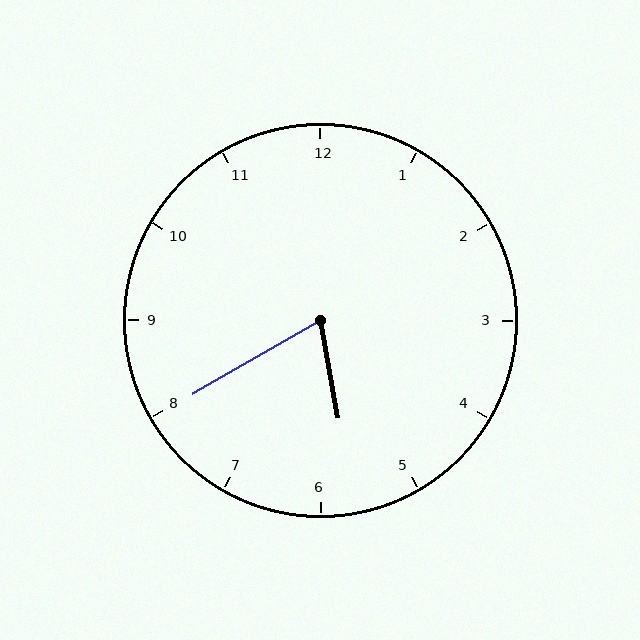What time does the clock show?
5:40.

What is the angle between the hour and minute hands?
Approximately 70 degrees.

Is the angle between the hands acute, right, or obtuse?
It is acute.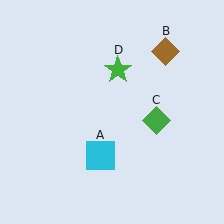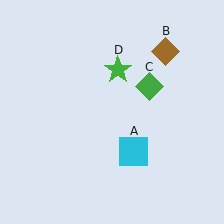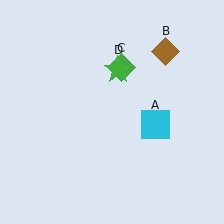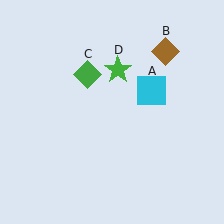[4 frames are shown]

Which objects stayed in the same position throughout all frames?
Brown diamond (object B) and green star (object D) remained stationary.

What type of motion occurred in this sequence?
The cyan square (object A), green diamond (object C) rotated counterclockwise around the center of the scene.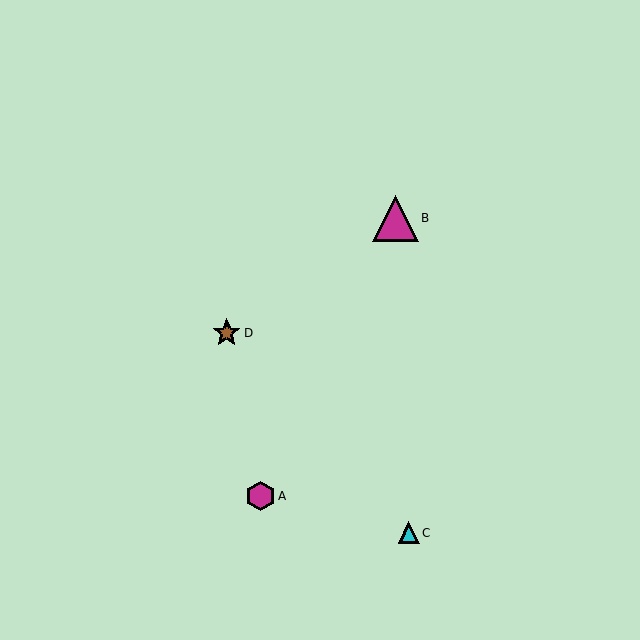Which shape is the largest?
The magenta triangle (labeled B) is the largest.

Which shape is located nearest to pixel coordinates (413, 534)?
The cyan triangle (labeled C) at (409, 533) is nearest to that location.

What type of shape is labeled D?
Shape D is a brown star.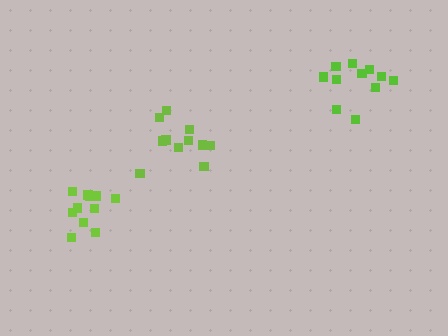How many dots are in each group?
Group 1: 11 dots, Group 2: 12 dots, Group 3: 11 dots (34 total).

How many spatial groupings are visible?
There are 3 spatial groupings.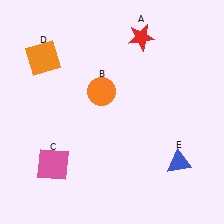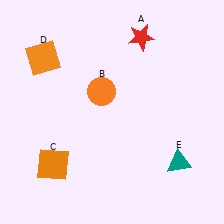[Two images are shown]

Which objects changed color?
C changed from pink to orange. E changed from blue to teal.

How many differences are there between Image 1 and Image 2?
There are 2 differences between the two images.